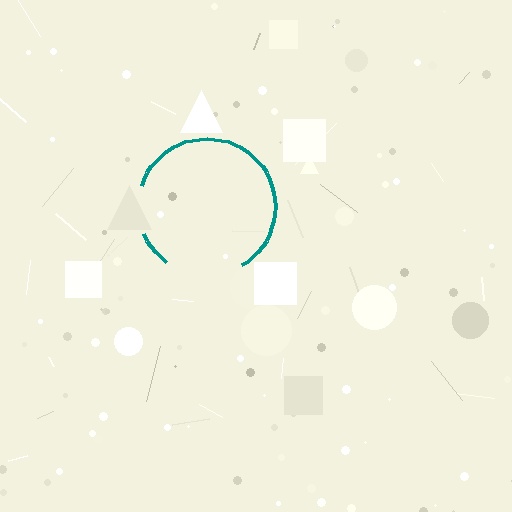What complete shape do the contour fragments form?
The contour fragments form a circle.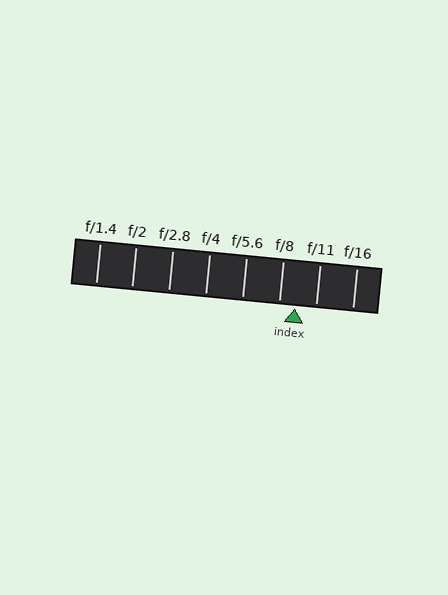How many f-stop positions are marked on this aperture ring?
There are 8 f-stop positions marked.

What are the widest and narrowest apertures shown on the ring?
The widest aperture shown is f/1.4 and the narrowest is f/16.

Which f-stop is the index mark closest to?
The index mark is closest to f/8.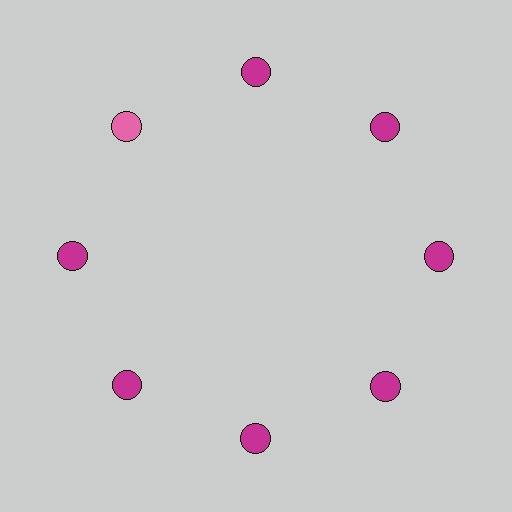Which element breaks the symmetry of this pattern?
The pink circle at roughly the 10 o'clock position breaks the symmetry. All other shapes are magenta circles.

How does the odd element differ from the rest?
It has a different color: pink instead of magenta.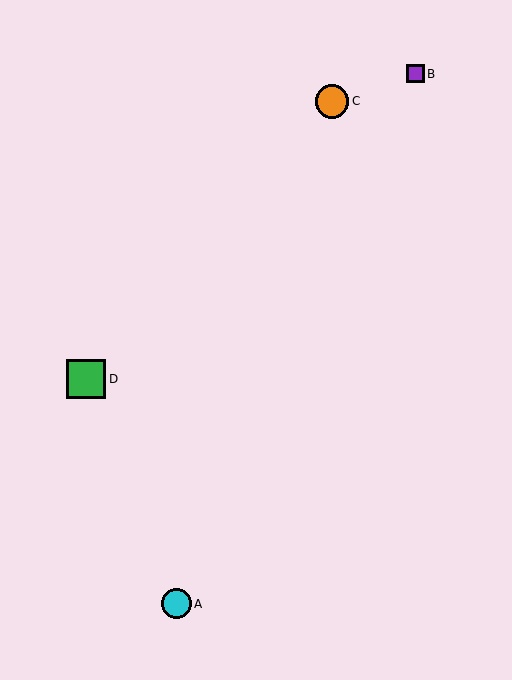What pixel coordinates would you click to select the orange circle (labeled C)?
Click at (332, 101) to select the orange circle C.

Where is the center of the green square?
The center of the green square is at (86, 379).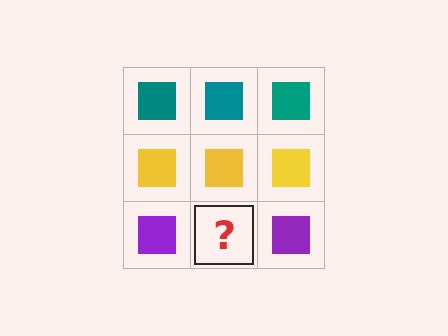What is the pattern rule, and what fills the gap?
The rule is that each row has a consistent color. The gap should be filled with a purple square.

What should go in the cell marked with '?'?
The missing cell should contain a purple square.